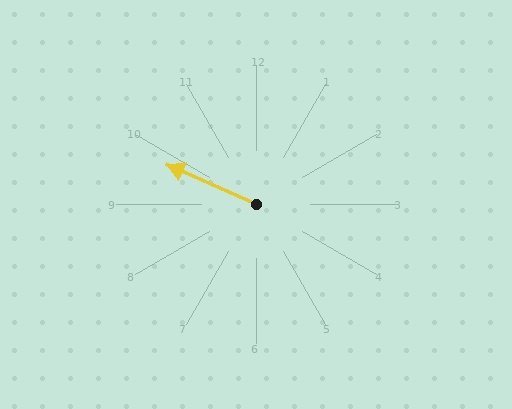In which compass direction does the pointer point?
Northwest.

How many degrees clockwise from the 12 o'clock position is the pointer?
Approximately 294 degrees.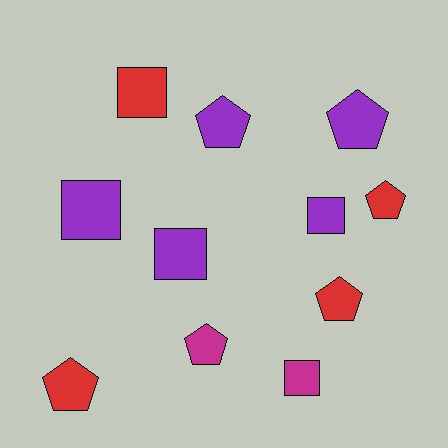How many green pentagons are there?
There are no green pentagons.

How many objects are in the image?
There are 11 objects.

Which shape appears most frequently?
Pentagon, with 6 objects.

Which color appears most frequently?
Purple, with 5 objects.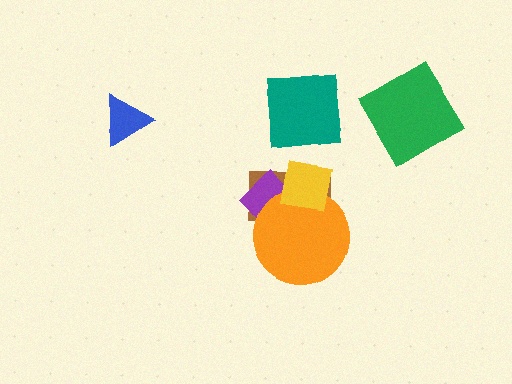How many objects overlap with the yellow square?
3 objects overlap with the yellow square.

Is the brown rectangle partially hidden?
Yes, it is partially covered by another shape.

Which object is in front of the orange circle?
The yellow square is in front of the orange circle.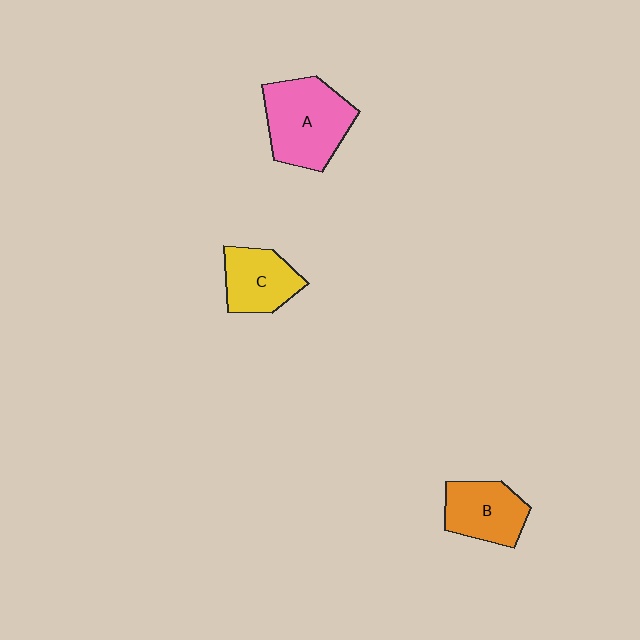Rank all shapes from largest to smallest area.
From largest to smallest: A (pink), B (orange), C (yellow).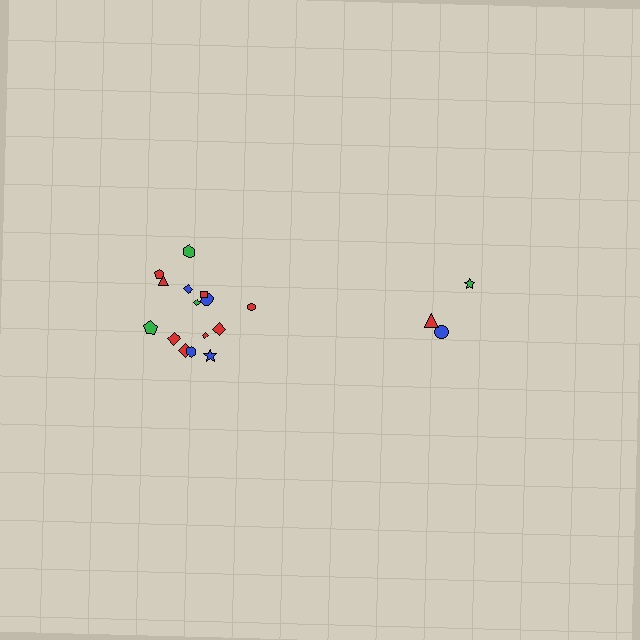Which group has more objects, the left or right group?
The left group.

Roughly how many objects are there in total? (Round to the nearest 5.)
Roughly 20 objects in total.